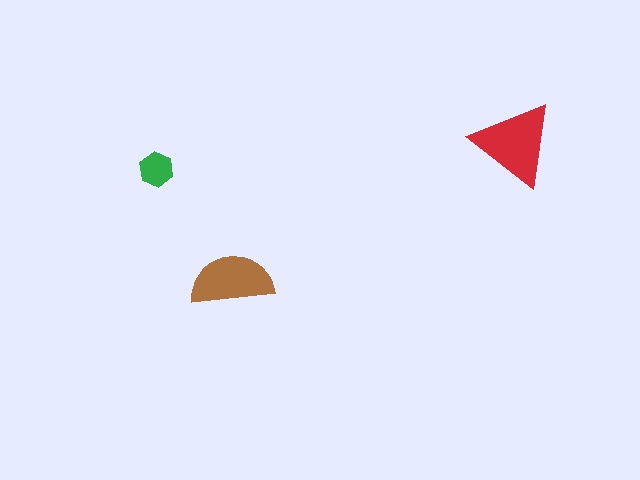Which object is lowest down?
The brown semicircle is bottommost.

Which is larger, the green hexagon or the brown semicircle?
The brown semicircle.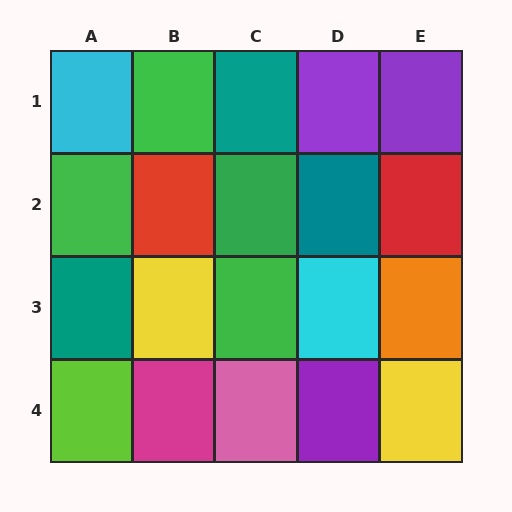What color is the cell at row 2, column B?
Red.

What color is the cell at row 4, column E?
Yellow.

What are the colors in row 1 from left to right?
Cyan, green, teal, purple, purple.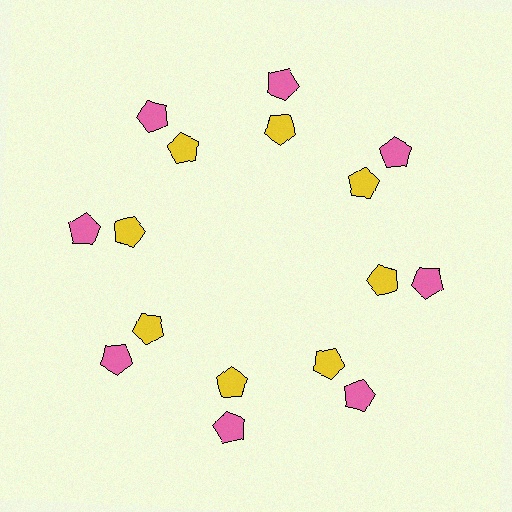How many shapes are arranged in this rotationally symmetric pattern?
There are 16 shapes, arranged in 8 groups of 2.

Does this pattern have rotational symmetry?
Yes, this pattern has 8-fold rotational symmetry. It looks the same after rotating 45 degrees around the center.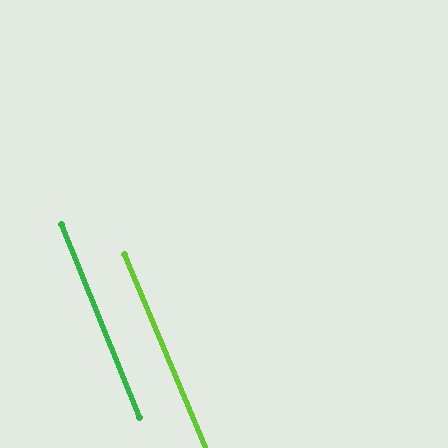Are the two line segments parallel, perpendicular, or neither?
Parallel — their directions differ by only 0.6°.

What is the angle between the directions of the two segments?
Approximately 1 degree.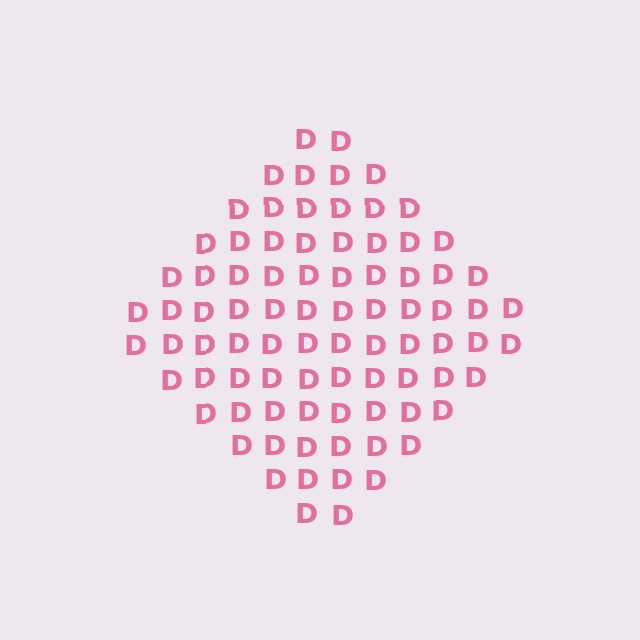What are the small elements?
The small elements are letter D's.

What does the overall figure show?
The overall figure shows a diamond.